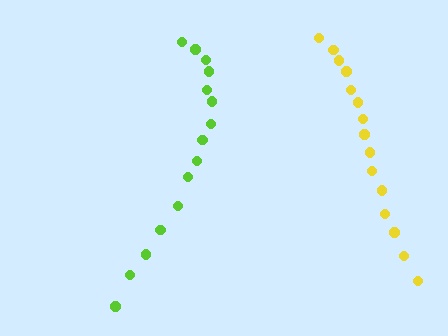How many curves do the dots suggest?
There are 2 distinct paths.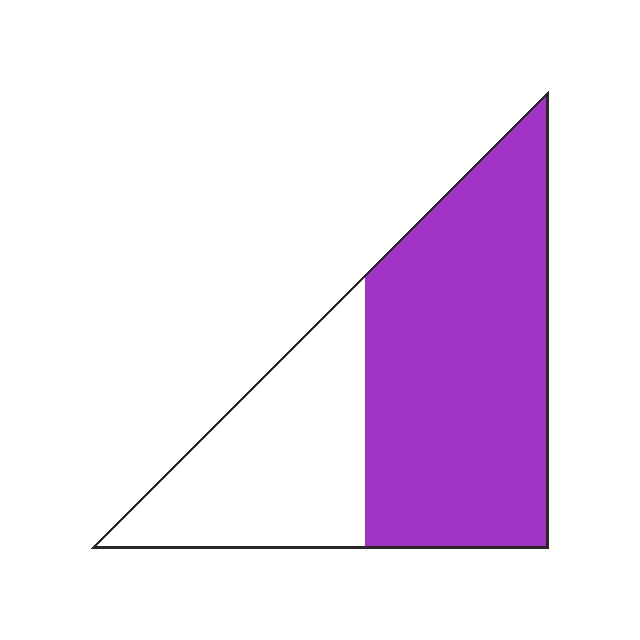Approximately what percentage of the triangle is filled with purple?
Approximately 65%.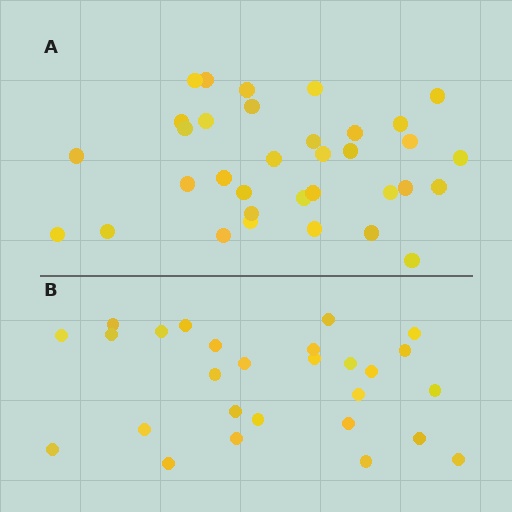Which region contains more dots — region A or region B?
Region A (the top region) has more dots.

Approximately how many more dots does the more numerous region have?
Region A has roughly 8 or so more dots than region B.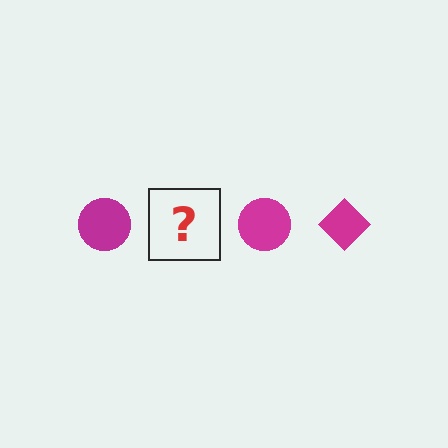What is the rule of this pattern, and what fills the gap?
The rule is that the pattern cycles through circle, diamond shapes in magenta. The gap should be filled with a magenta diamond.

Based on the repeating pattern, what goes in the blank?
The blank should be a magenta diamond.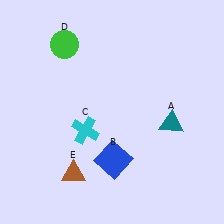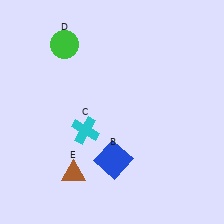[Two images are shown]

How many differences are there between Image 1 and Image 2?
There is 1 difference between the two images.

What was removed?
The teal triangle (A) was removed in Image 2.